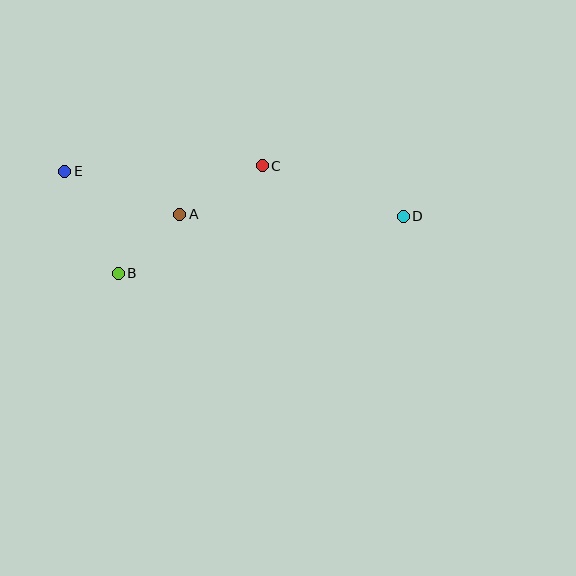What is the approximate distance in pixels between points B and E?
The distance between B and E is approximately 115 pixels.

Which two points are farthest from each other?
Points D and E are farthest from each other.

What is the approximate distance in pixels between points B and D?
The distance between B and D is approximately 291 pixels.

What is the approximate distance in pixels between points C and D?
The distance between C and D is approximately 150 pixels.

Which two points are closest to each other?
Points A and B are closest to each other.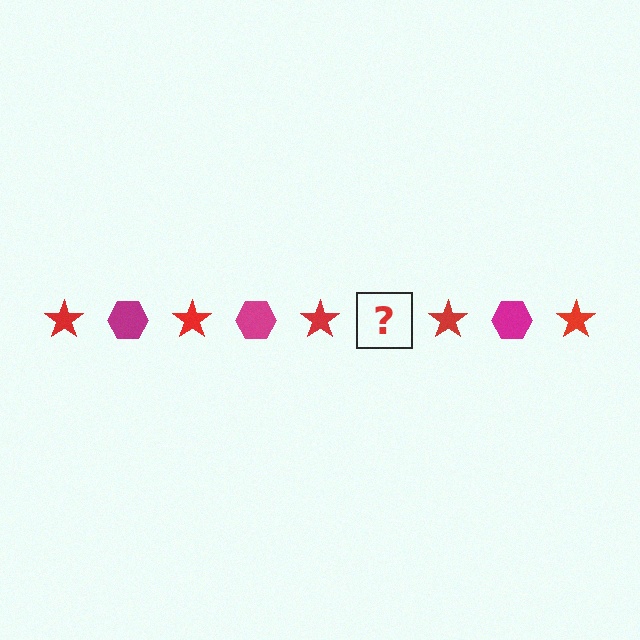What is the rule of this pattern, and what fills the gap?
The rule is that the pattern alternates between red star and magenta hexagon. The gap should be filled with a magenta hexagon.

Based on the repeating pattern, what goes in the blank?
The blank should be a magenta hexagon.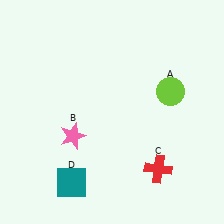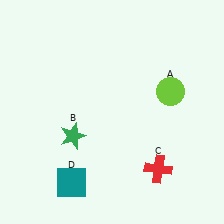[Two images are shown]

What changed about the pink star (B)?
In Image 1, B is pink. In Image 2, it changed to green.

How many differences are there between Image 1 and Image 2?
There is 1 difference between the two images.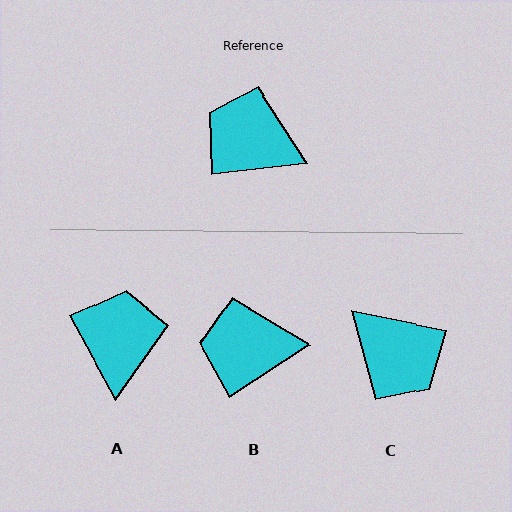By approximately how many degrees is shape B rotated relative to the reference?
Approximately 27 degrees counter-clockwise.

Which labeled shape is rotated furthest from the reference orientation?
C, about 162 degrees away.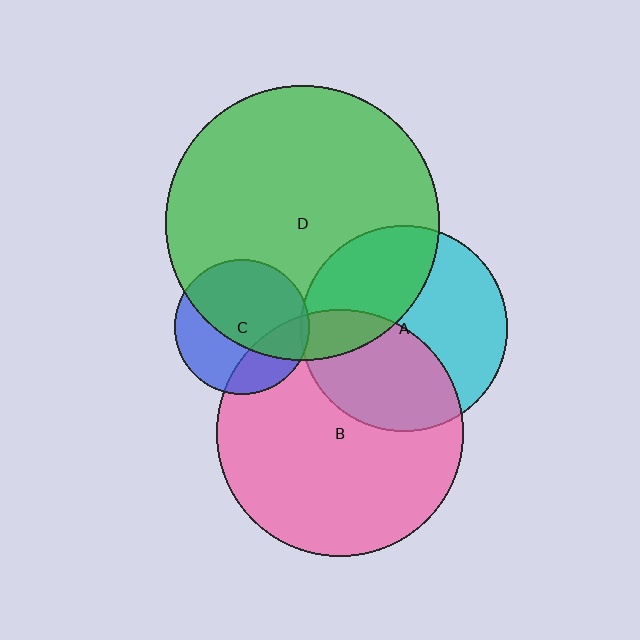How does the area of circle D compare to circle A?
Approximately 1.8 times.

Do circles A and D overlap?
Yes.